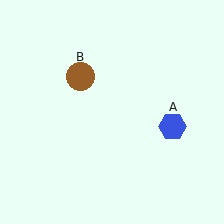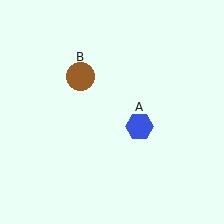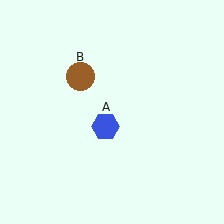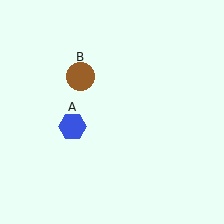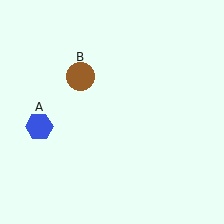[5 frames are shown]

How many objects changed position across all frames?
1 object changed position: blue hexagon (object A).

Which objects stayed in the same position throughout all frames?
Brown circle (object B) remained stationary.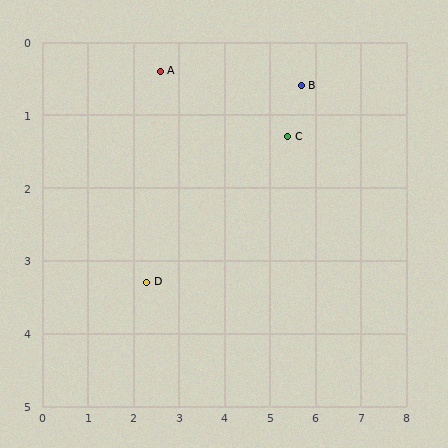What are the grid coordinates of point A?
Point A is at approximately (2.6, 0.4).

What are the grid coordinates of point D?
Point D is at approximately (2.3, 3.3).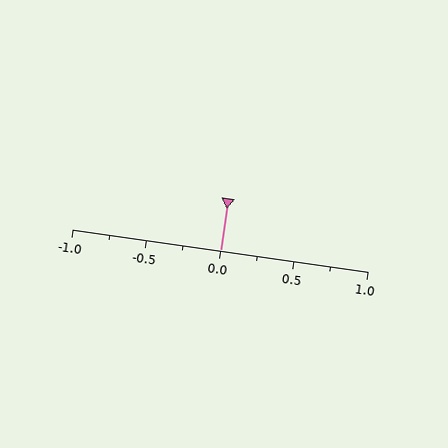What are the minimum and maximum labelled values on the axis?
The axis runs from -1.0 to 1.0.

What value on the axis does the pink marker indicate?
The marker indicates approximately 0.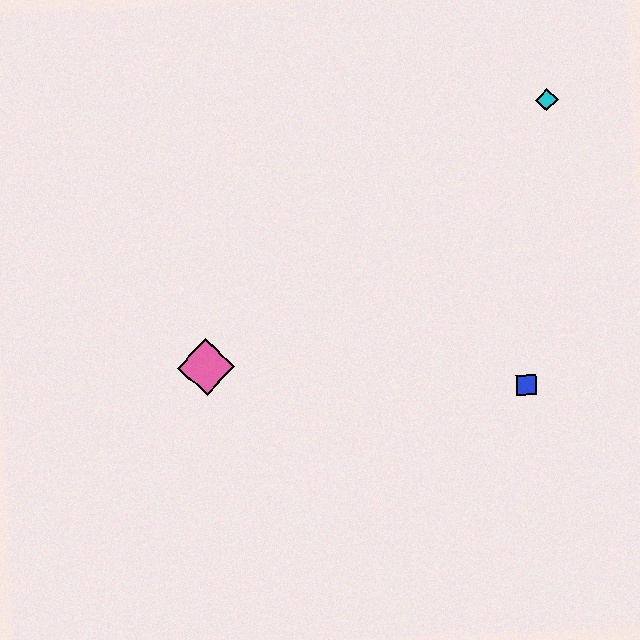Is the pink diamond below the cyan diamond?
Yes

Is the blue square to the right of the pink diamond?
Yes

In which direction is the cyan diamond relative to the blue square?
The cyan diamond is above the blue square.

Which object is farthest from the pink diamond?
The cyan diamond is farthest from the pink diamond.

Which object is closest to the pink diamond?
The blue square is closest to the pink diamond.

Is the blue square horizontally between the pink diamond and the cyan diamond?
Yes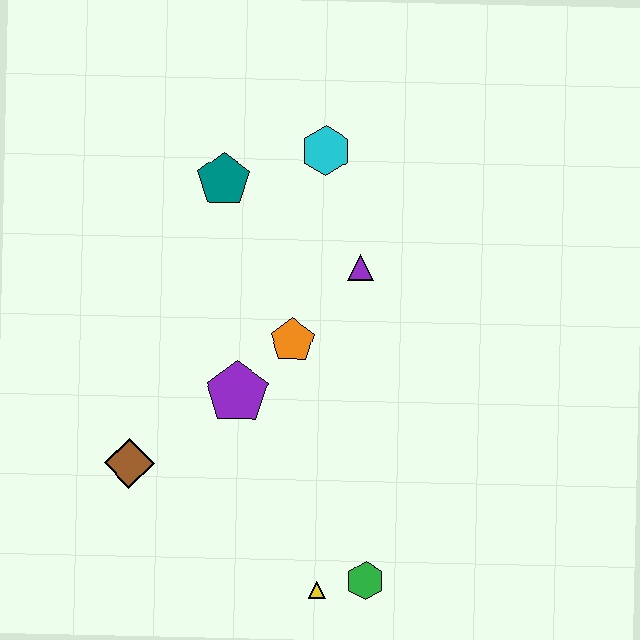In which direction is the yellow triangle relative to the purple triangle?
The yellow triangle is below the purple triangle.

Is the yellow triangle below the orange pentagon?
Yes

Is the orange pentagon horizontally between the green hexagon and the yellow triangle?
No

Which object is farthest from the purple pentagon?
The cyan hexagon is farthest from the purple pentagon.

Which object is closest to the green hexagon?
The yellow triangle is closest to the green hexagon.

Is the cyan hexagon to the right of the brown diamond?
Yes